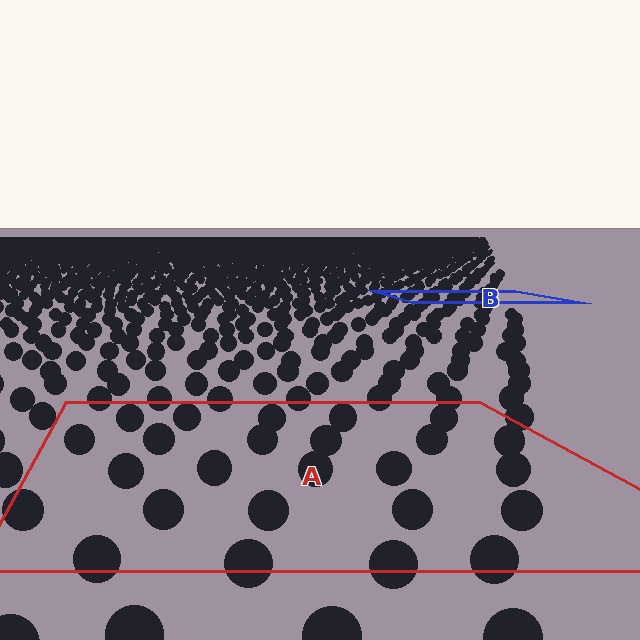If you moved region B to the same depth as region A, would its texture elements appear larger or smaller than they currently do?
They would appear larger. At a closer depth, the same texture elements are projected at a bigger on-screen size.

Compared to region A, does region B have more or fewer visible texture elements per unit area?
Region B has more texture elements per unit area — they are packed more densely because it is farther away.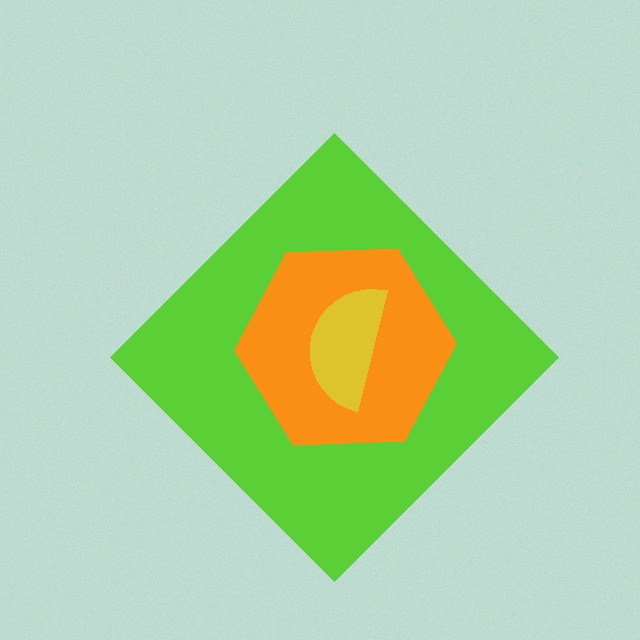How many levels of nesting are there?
3.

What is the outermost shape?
The lime diamond.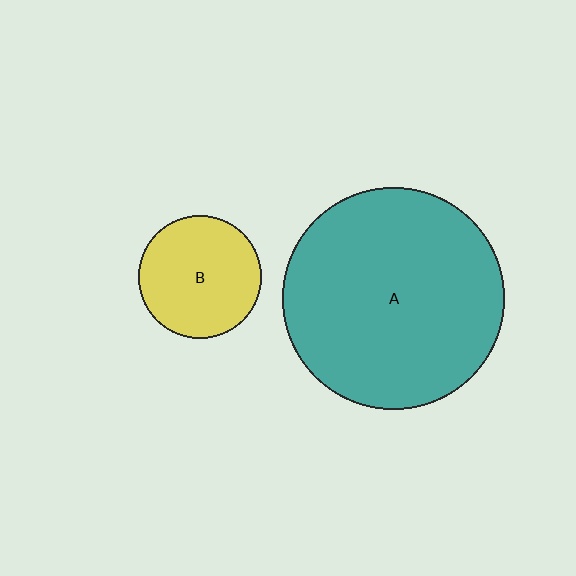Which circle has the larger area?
Circle A (teal).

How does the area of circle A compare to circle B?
Approximately 3.2 times.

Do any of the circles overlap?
No, none of the circles overlap.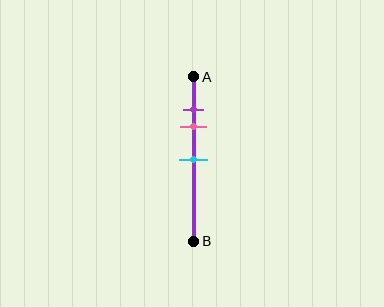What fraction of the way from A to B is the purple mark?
The purple mark is approximately 20% (0.2) of the way from A to B.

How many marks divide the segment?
There are 3 marks dividing the segment.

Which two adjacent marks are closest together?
The purple and pink marks are the closest adjacent pair.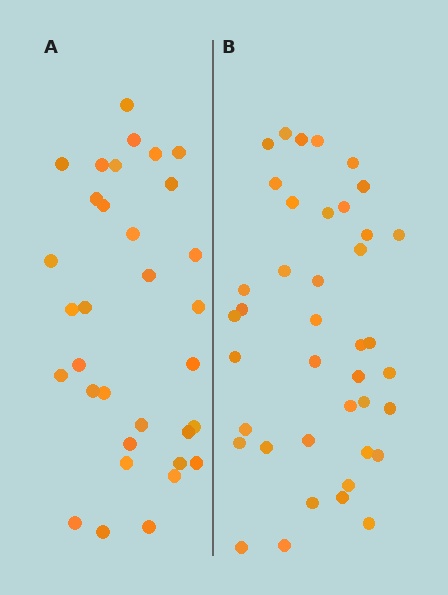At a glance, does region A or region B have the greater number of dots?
Region B (the right region) has more dots.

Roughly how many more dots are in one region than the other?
Region B has roughly 8 or so more dots than region A.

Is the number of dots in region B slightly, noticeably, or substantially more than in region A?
Region B has only slightly more — the two regions are fairly close. The ratio is roughly 1.2 to 1.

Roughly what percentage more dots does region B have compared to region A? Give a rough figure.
About 20% more.